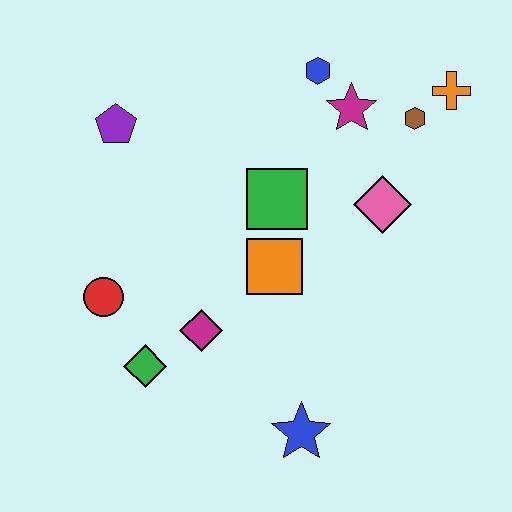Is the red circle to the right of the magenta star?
No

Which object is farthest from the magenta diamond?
The orange cross is farthest from the magenta diamond.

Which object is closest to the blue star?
The magenta diamond is closest to the blue star.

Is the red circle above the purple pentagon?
No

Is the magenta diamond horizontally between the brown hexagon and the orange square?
No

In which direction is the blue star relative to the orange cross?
The blue star is below the orange cross.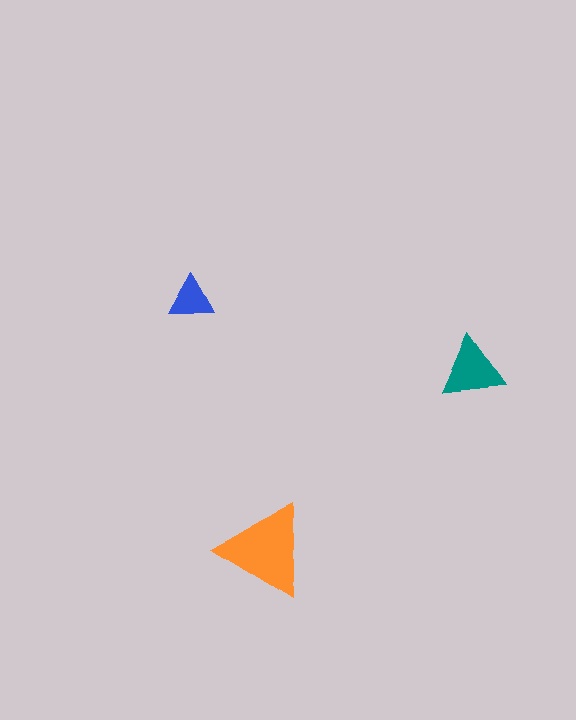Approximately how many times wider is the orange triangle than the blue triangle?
About 2 times wider.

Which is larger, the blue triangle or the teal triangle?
The teal one.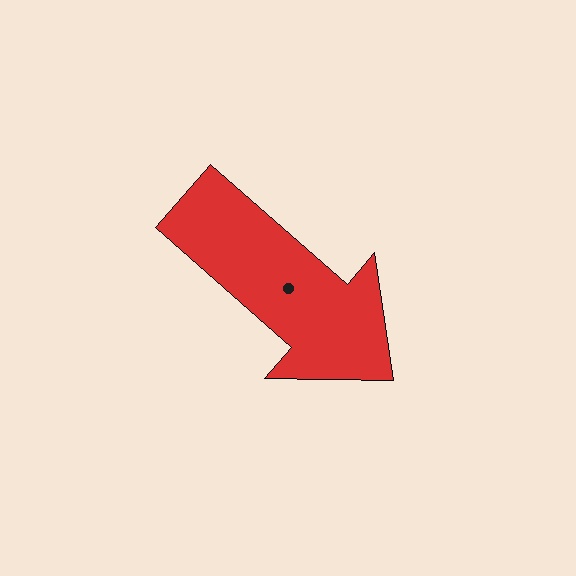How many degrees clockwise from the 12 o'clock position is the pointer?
Approximately 131 degrees.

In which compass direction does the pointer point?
Southeast.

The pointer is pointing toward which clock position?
Roughly 4 o'clock.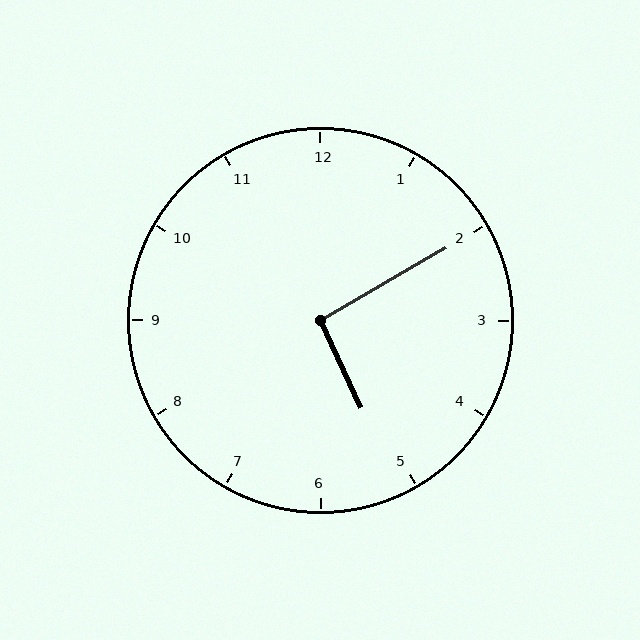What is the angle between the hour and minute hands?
Approximately 95 degrees.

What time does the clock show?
5:10.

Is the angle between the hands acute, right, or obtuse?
It is right.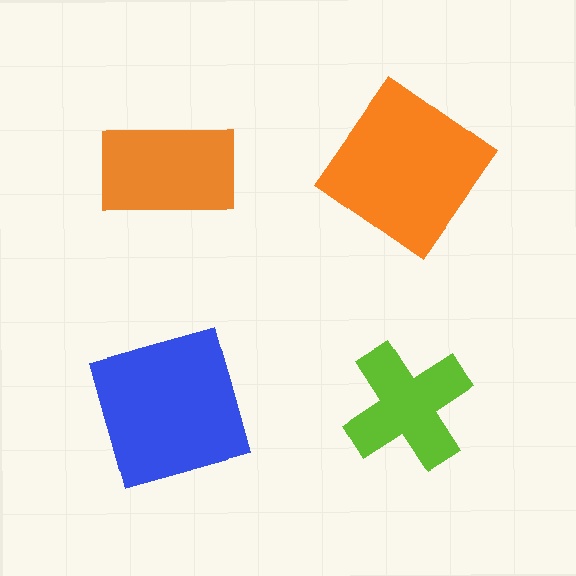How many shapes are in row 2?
2 shapes.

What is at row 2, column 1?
A blue square.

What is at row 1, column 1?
An orange rectangle.